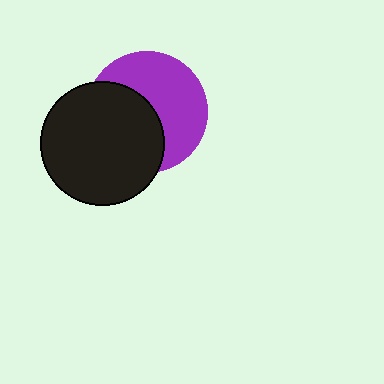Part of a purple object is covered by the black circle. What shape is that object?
It is a circle.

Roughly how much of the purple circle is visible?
About half of it is visible (roughly 53%).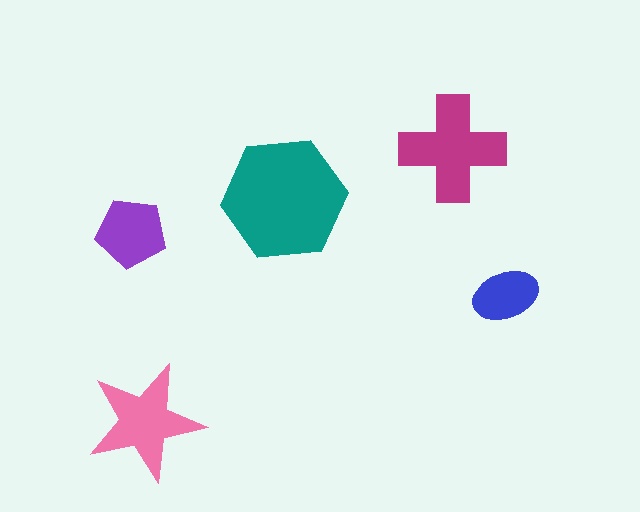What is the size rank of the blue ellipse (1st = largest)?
5th.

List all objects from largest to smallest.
The teal hexagon, the magenta cross, the pink star, the purple pentagon, the blue ellipse.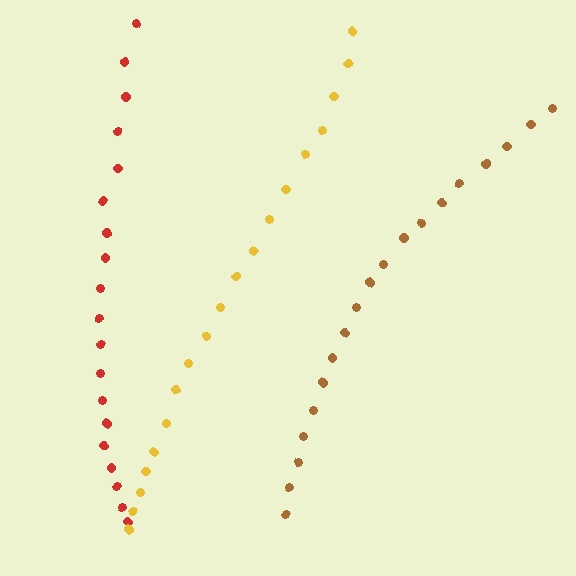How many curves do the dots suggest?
There are 3 distinct paths.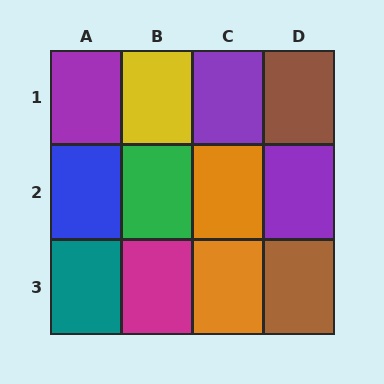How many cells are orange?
2 cells are orange.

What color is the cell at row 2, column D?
Purple.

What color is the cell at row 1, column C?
Purple.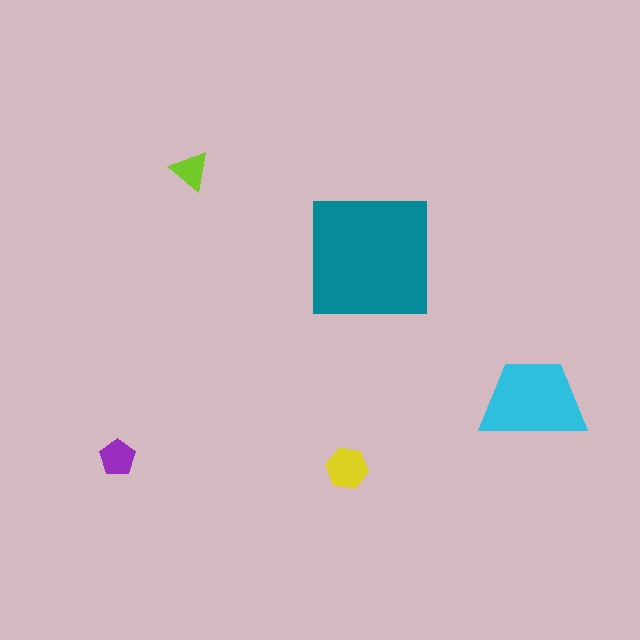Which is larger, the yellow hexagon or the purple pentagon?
The yellow hexagon.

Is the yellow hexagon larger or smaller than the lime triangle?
Larger.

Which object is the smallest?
The lime triangle.